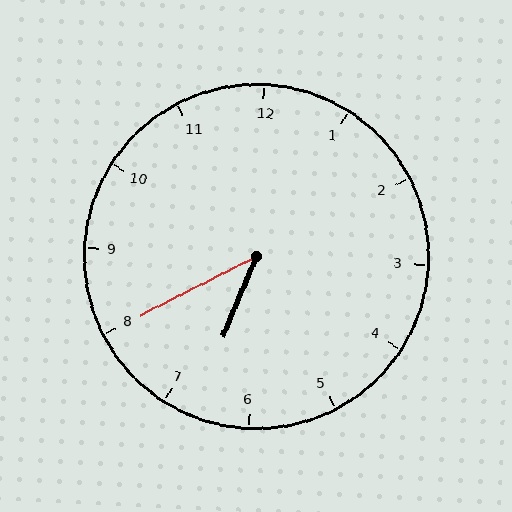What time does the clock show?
6:40.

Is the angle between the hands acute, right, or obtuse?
It is acute.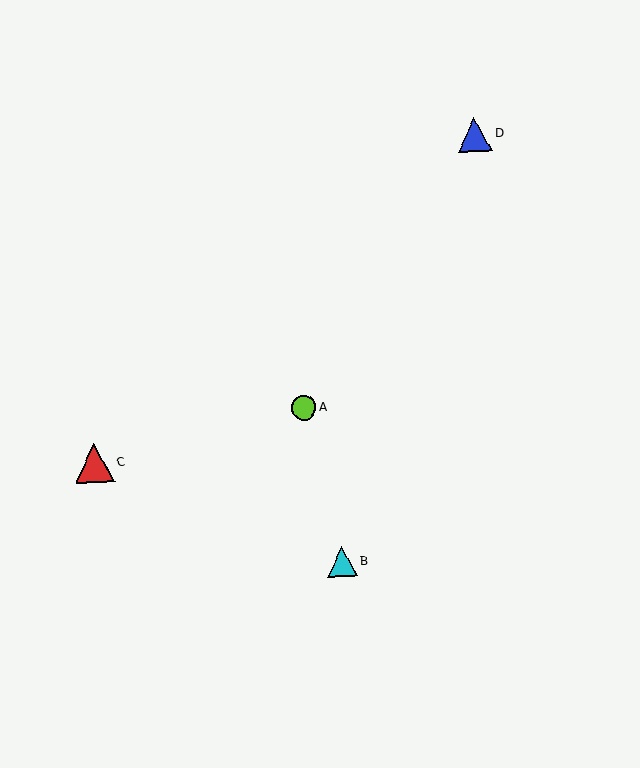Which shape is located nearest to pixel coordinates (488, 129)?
The blue triangle (labeled D) at (475, 135) is nearest to that location.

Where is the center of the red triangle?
The center of the red triangle is at (94, 463).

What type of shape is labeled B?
Shape B is a cyan triangle.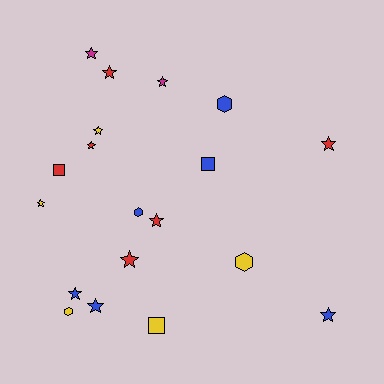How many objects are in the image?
There are 19 objects.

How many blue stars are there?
There are 3 blue stars.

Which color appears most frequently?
Red, with 6 objects.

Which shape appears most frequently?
Star, with 12 objects.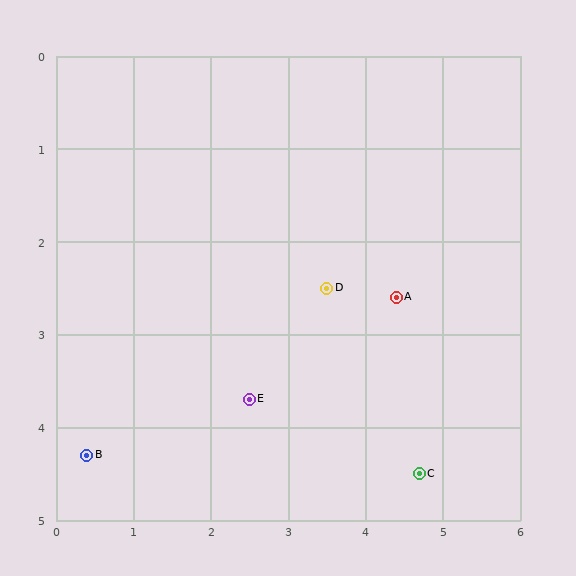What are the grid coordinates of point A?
Point A is at approximately (4.4, 2.6).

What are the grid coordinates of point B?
Point B is at approximately (0.4, 4.3).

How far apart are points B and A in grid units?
Points B and A are about 4.3 grid units apart.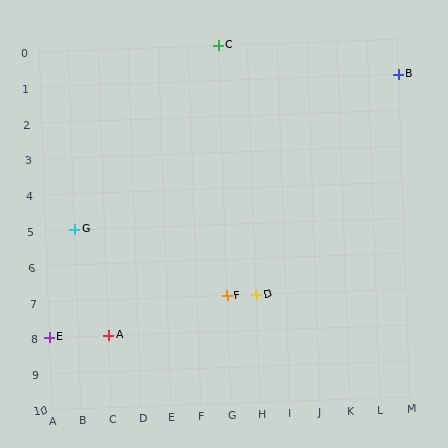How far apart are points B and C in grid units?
Points B and C are 6 columns and 1 row apart (about 6.1 grid units diagonally).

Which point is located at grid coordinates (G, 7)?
Point F is at (G, 7).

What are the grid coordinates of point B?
Point B is at grid coordinates (M, 1).